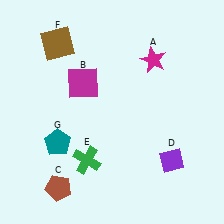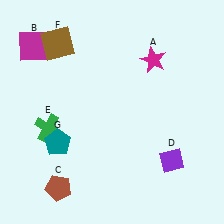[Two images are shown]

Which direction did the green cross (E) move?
The green cross (E) moved left.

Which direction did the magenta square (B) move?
The magenta square (B) moved left.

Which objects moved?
The objects that moved are: the magenta square (B), the green cross (E).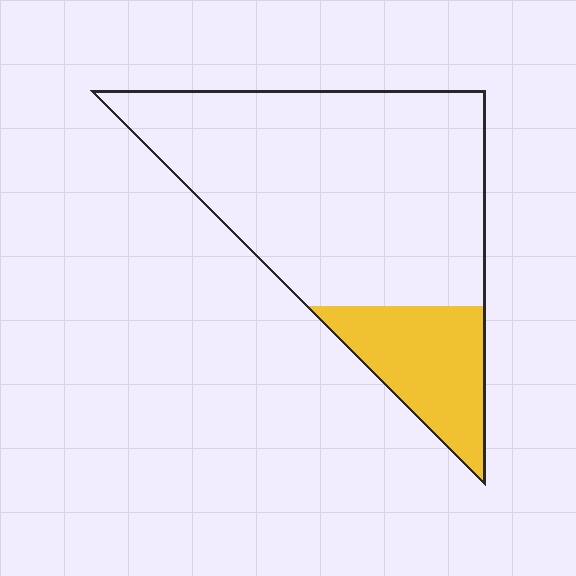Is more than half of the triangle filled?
No.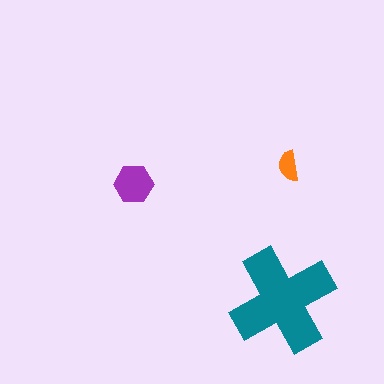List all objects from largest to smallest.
The teal cross, the purple hexagon, the orange semicircle.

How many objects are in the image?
There are 3 objects in the image.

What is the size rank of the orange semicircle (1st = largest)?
3rd.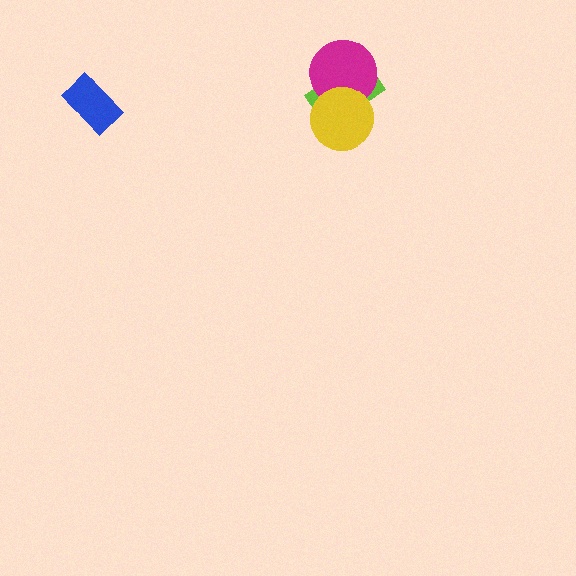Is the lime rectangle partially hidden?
Yes, it is partially covered by another shape.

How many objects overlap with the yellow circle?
2 objects overlap with the yellow circle.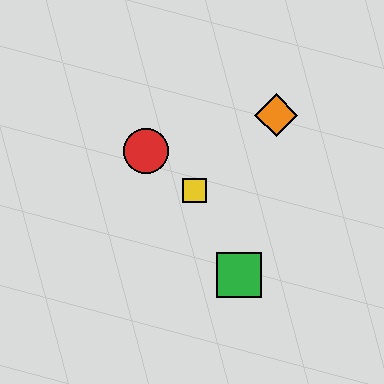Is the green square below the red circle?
Yes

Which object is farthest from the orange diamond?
The green square is farthest from the orange diamond.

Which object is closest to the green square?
The yellow square is closest to the green square.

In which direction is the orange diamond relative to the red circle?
The orange diamond is to the right of the red circle.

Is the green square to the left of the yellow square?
No